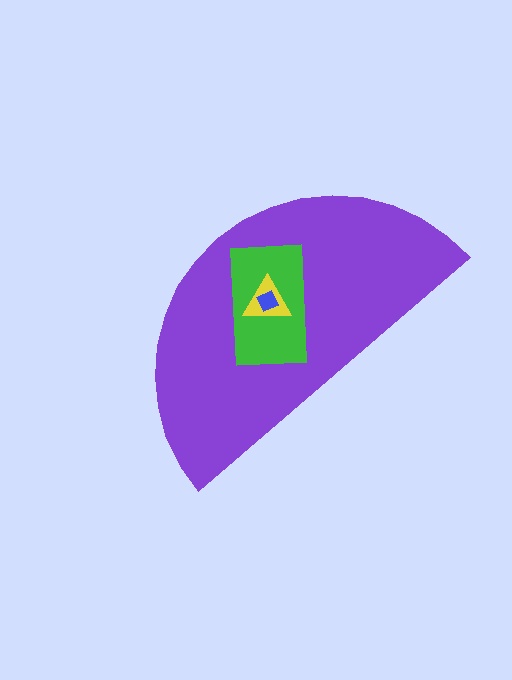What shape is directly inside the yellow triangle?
The blue diamond.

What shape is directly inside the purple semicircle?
The green rectangle.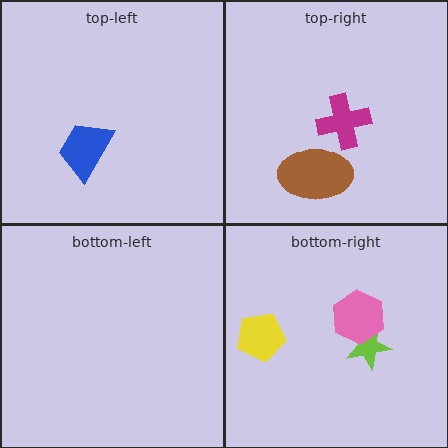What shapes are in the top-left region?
The blue trapezoid.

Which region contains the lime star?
The bottom-right region.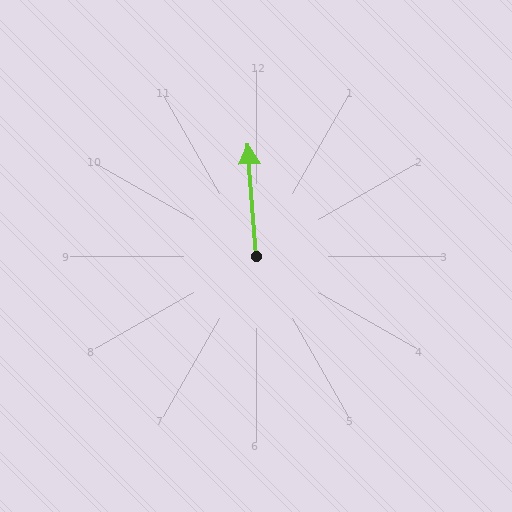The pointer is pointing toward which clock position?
Roughly 12 o'clock.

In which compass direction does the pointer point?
North.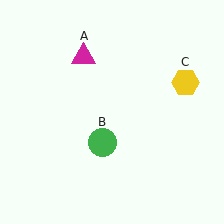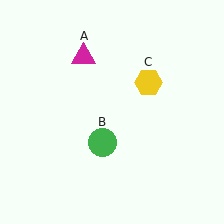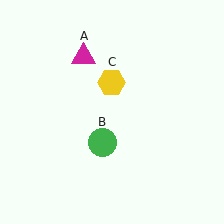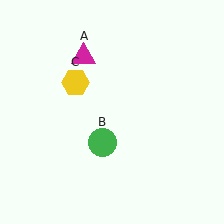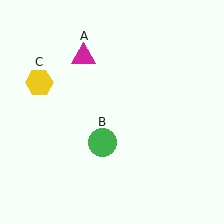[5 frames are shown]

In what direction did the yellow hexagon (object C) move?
The yellow hexagon (object C) moved left.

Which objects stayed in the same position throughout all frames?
Magenta triangle (object A) and green circle (object B) remained stationary.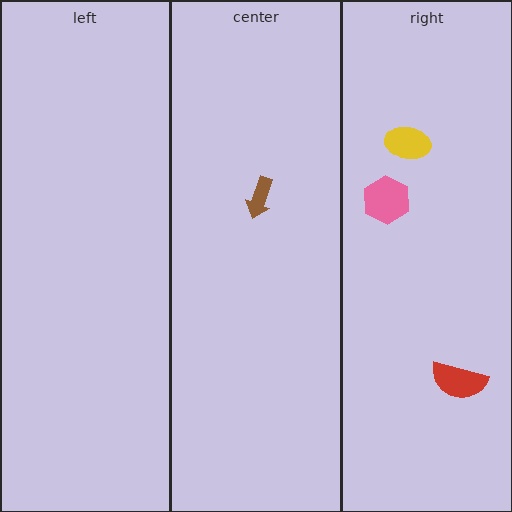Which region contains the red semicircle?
The right region.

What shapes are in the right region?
The yellow ellipse, the pink hexagon, the red semicircle.